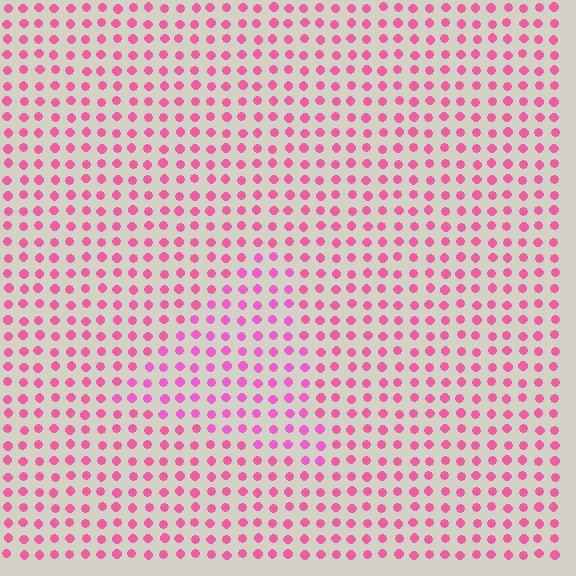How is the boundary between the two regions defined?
The boundary is defined purely by a slight shift in hue (about 20 degrees). Spacing, size, and orientation are identical on both sides.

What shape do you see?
I see a triangle.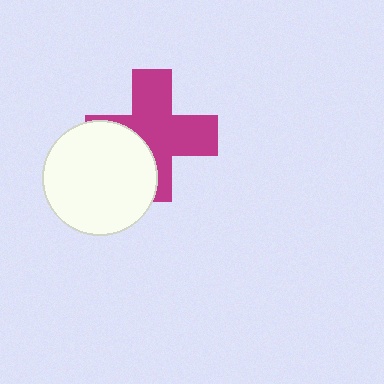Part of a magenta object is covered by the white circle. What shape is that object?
It is a cross.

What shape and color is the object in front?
The object in front is a white circle.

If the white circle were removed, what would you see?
You would see the complete magenta cross.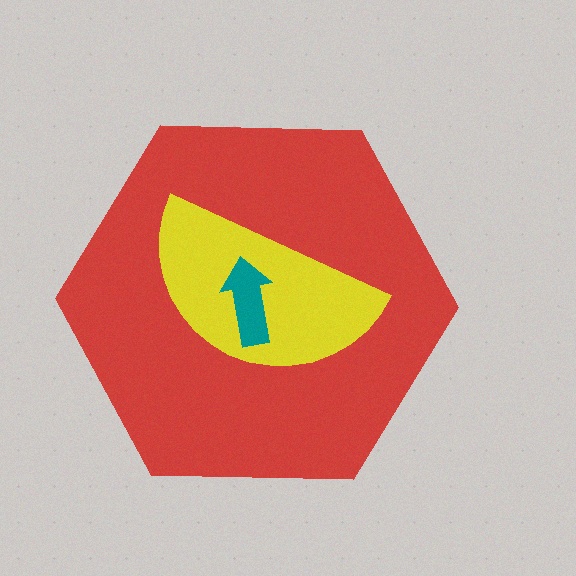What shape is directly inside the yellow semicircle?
The teal arrow.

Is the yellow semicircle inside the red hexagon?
Yes.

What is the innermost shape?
The teal arrow.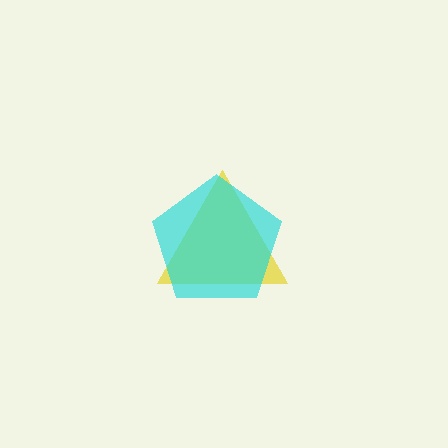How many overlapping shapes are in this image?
There are 2 overlapping shapes in the image.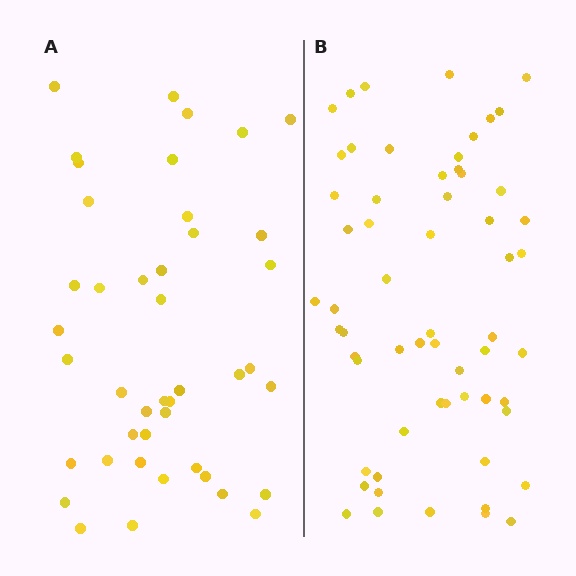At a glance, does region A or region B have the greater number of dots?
Region B (the right region) has more dots.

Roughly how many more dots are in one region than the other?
Region B has approximately 15 more dots than region A.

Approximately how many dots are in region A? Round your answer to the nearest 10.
About 40 dots. (The exact count is 43, which rounds to 40.)